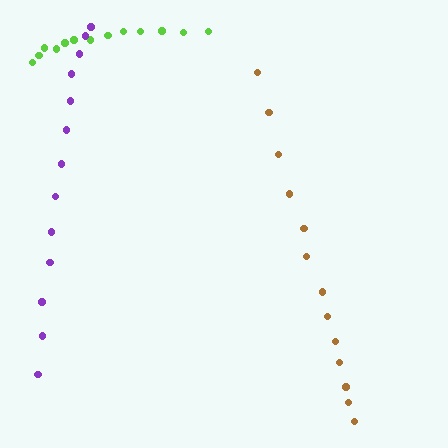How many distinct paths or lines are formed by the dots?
There are 3 distinct paths.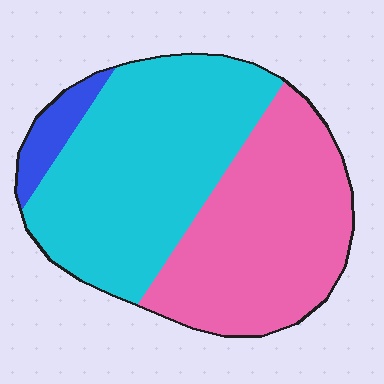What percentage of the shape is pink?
Pink covers around 45% of the shape.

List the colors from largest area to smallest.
From largest to smallest: cyan, pink, blue.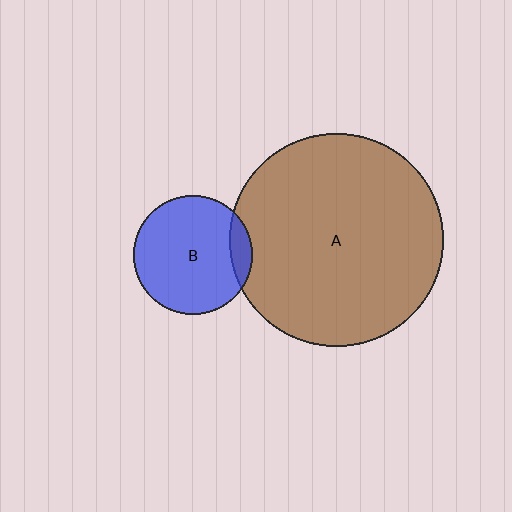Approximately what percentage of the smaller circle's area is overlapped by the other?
Approximately 10%.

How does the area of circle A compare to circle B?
Approximately 3.2 times.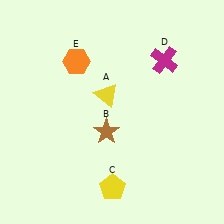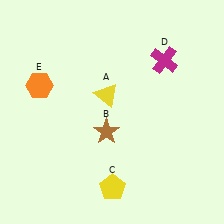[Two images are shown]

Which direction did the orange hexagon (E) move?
The orange hexagon (E) moved left.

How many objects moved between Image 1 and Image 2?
1 object moved between the two images.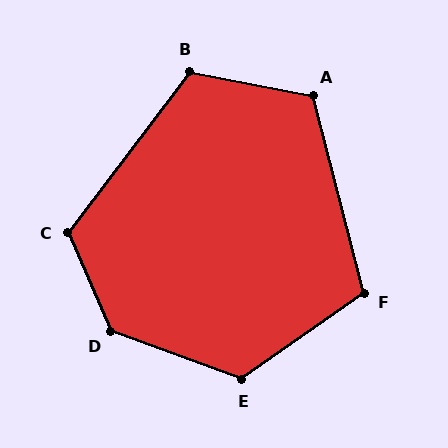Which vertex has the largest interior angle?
D, at approximately 133 degrees.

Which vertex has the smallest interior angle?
F, at approximately 111 degrees.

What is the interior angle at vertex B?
Approximately 116 degrees (obtuse).